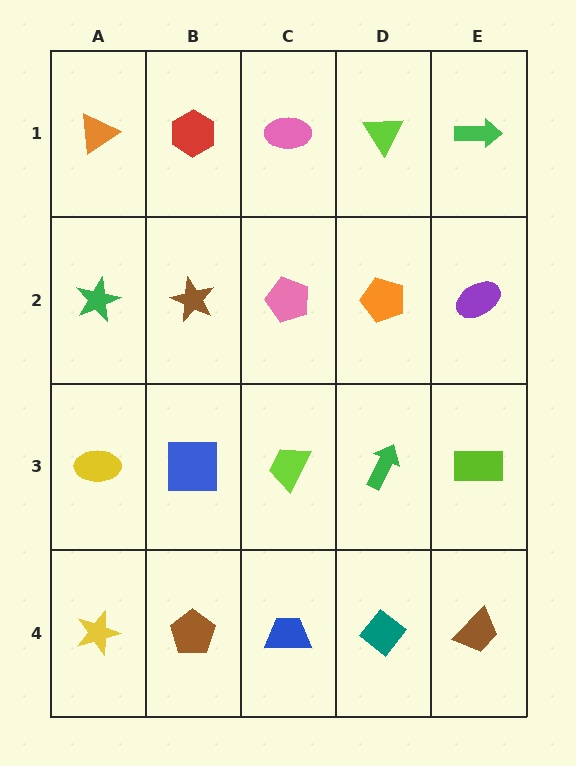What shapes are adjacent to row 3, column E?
A purple ellipse (row 2, column E), a brown trapezoid (row 4, column E), a green arrow (row 3, column D).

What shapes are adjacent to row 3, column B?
A brown star (row 2, column B), a brown pentagon (row 4, column B), a yellow ellipse (row 3, column A), a lime trapezoid (row 3, column C).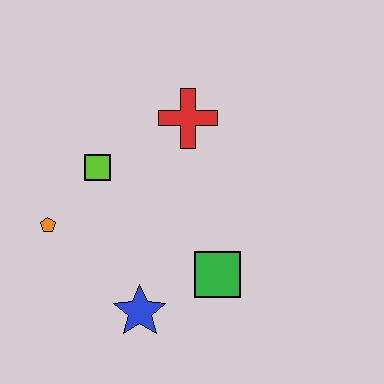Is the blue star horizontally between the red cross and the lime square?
Yes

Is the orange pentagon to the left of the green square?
Yes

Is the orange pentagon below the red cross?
Yes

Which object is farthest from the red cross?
The blue star is farthest from the red cross.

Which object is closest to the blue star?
The green square is closest to the blue star.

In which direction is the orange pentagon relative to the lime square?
The orange pentagon is below the lime square.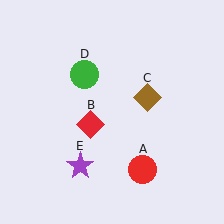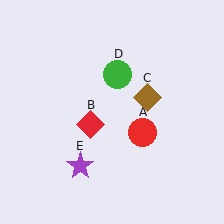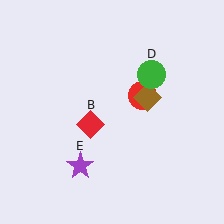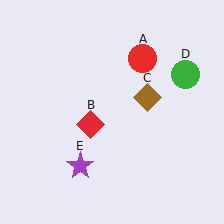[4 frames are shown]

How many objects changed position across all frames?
2 objects changed position: red circle (object A), green circle (object D).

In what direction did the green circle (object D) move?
The green circle (object D) moved right.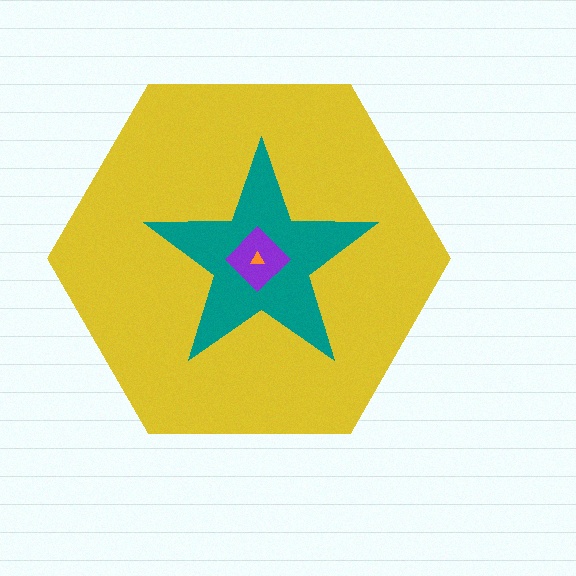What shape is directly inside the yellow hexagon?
The teal star.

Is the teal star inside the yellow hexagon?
Yes.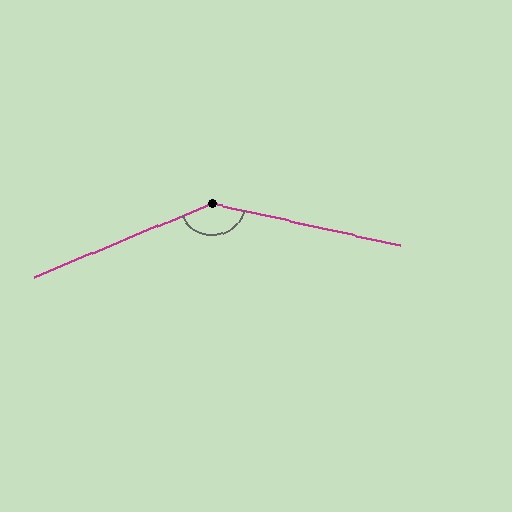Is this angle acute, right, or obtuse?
It is obtuse.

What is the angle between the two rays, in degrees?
Approximately 145 degrees.